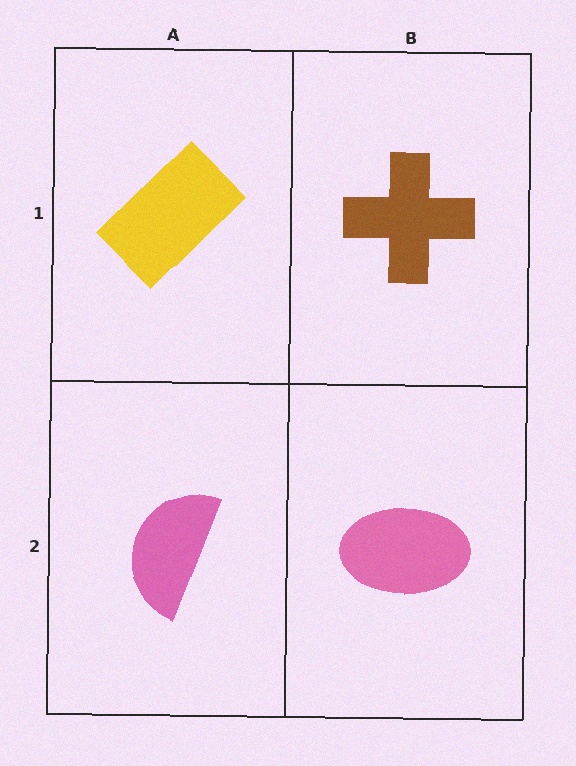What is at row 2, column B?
A pink ellipse.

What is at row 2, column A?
A pink semicircle.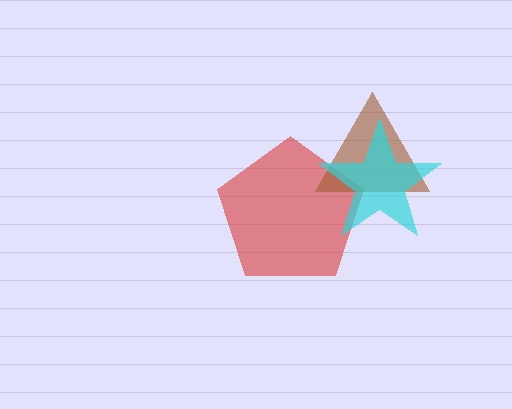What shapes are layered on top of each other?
The layered shapes are: a red pentagon, a brown triangle, a cyan star.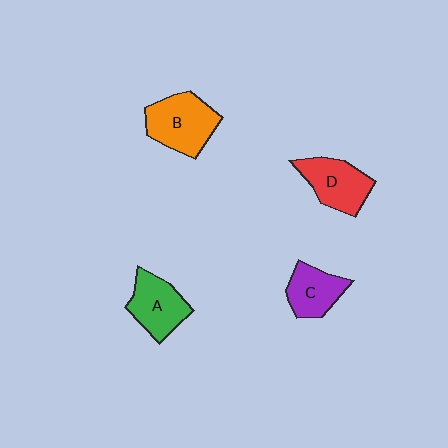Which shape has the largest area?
Shape B (orange).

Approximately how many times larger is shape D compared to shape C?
Approximately 1.2 times.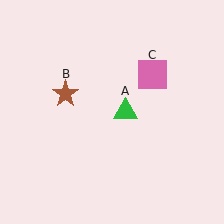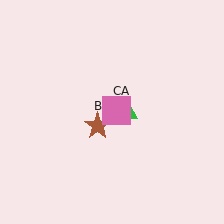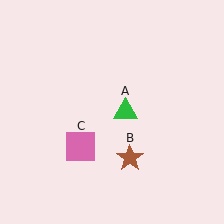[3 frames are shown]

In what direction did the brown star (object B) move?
The brown star (object B) moved down and to the right.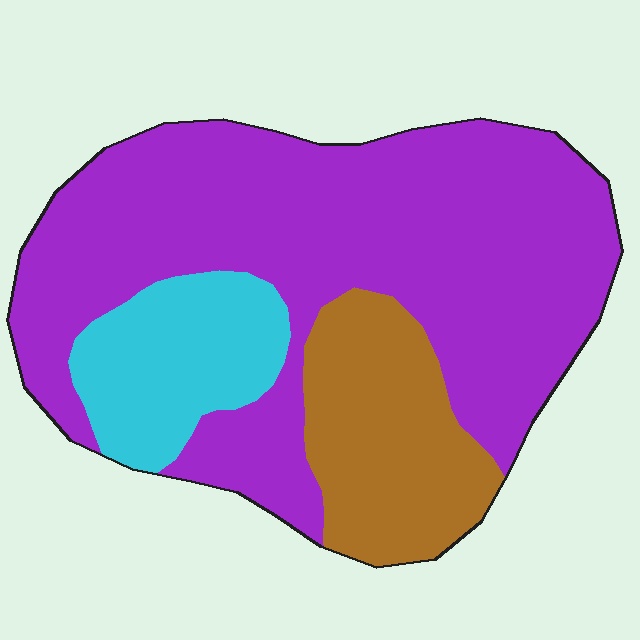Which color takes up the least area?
Cyan, at roughly 15%.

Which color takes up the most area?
Purple, at roughly 65%.